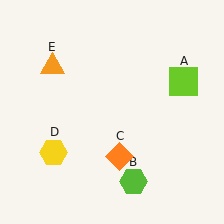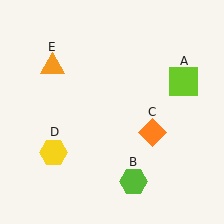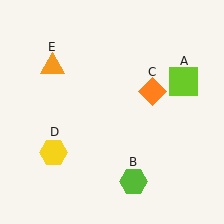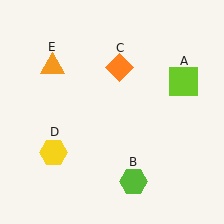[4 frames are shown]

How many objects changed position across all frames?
1 object changed position: orange diamond (object C).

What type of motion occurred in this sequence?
The orange diamond (object C) rotated counterclockwise around the center of the scene.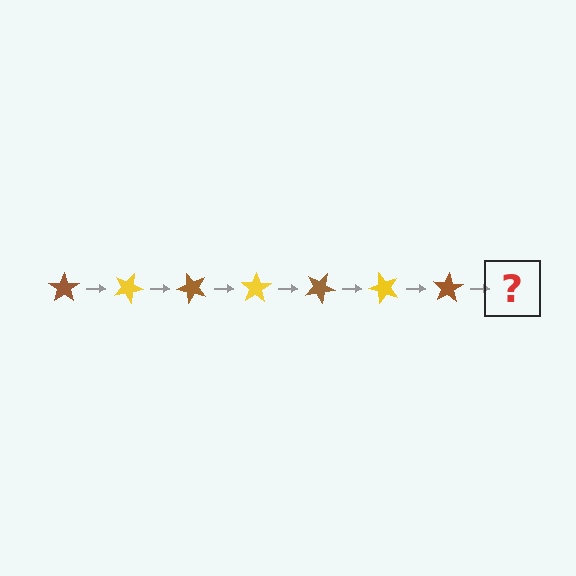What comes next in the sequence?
The next element should be a yellow star, rotated 175 degrees from the start.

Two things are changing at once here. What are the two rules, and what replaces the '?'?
The two rules are that it rotates 25 degrees each step and the color cycles through brown and yellow. The '?' should be a yellow star, rotated 175 degrees from the start.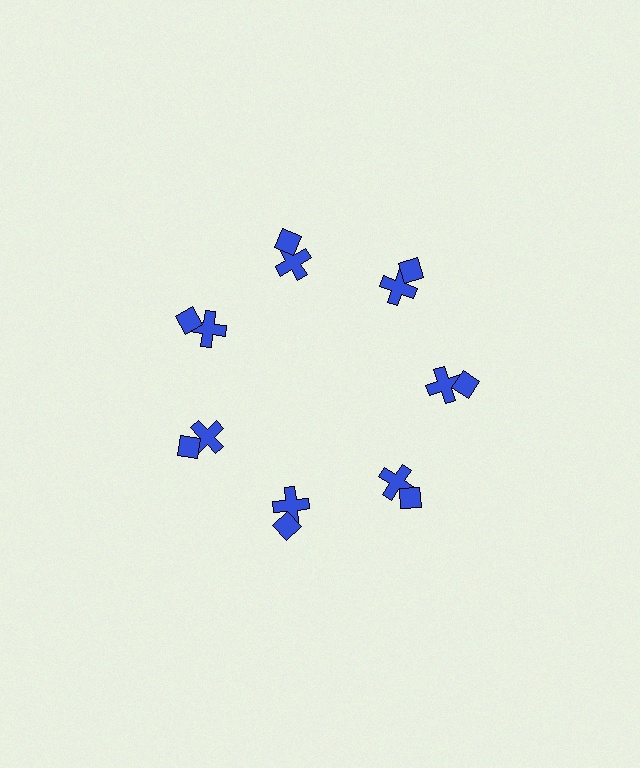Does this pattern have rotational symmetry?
Yes, this pattern has 7-fold rotational symmetry. It looks the same after rotating 51 degrees around the center.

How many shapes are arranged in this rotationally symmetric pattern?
There are 14 shapes, arranged in 7 groups of 2.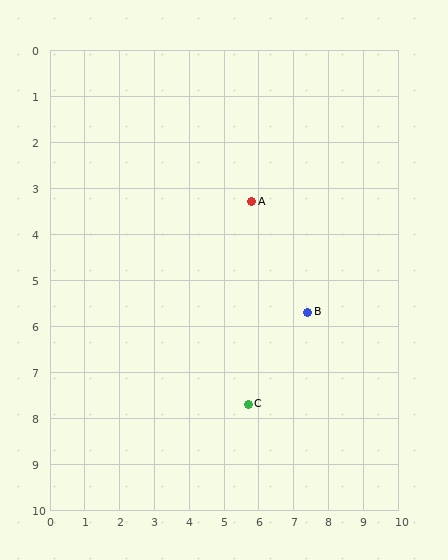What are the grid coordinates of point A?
Point A is at approximately (5.8, 3.3).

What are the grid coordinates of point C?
Point C is at approximately (5.7, 7.7).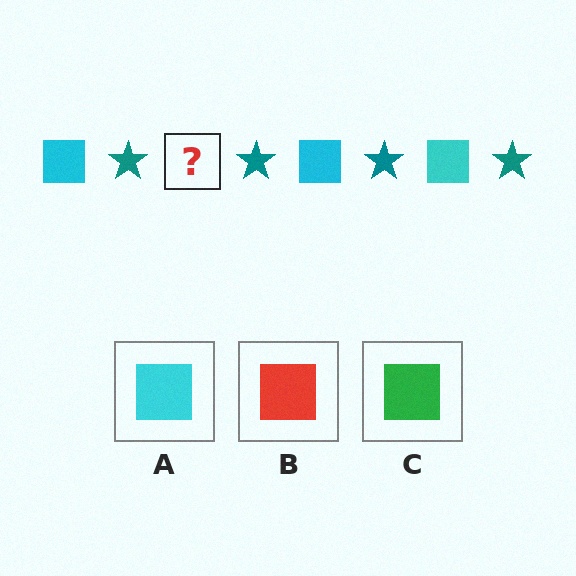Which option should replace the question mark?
Option A.